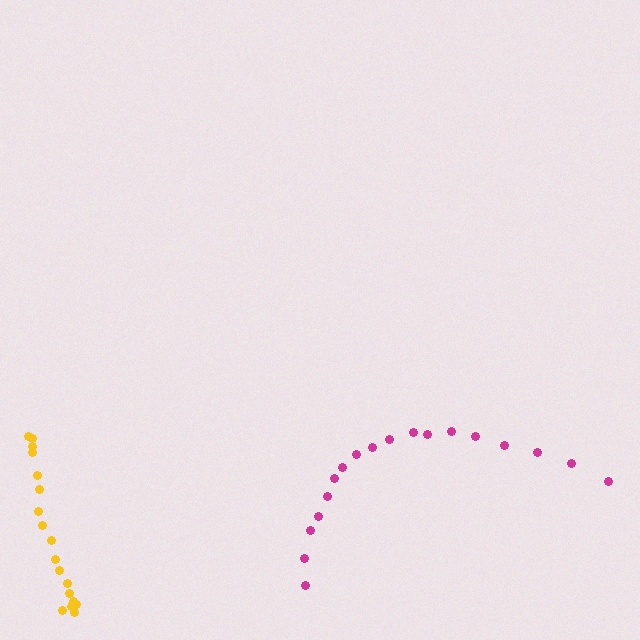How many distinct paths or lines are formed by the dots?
There are 2 distinct paths.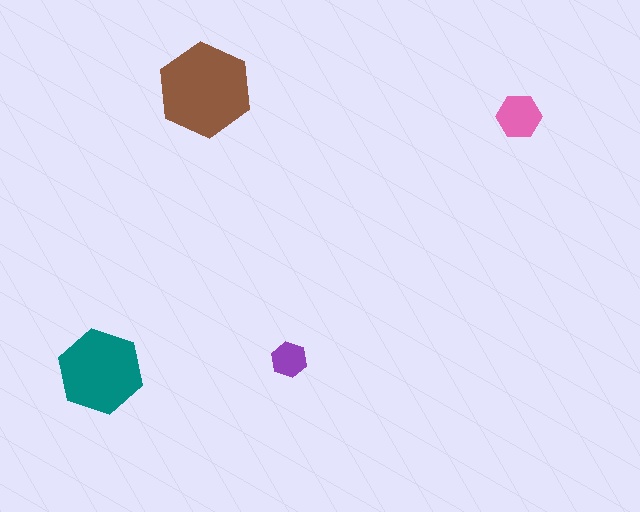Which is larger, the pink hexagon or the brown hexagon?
The brown one.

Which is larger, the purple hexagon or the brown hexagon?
The brown one.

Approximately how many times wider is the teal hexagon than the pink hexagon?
About 2 times wider.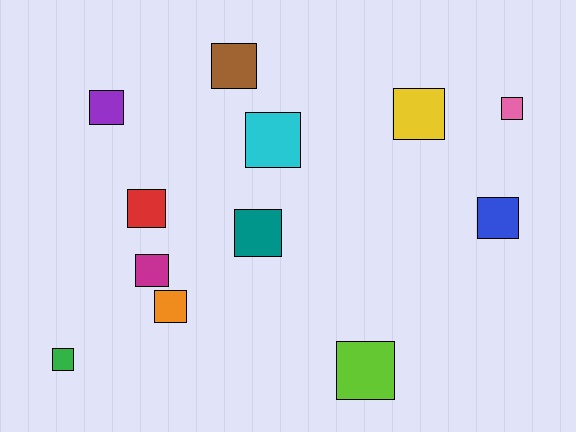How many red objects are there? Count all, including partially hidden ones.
There is 1 red object.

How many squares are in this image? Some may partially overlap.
There are 12 squares.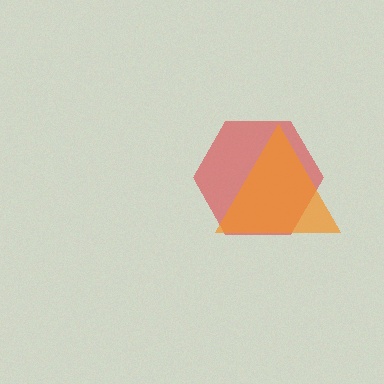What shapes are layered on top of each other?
The layered shapes are: a red hexagon, an orange triangle.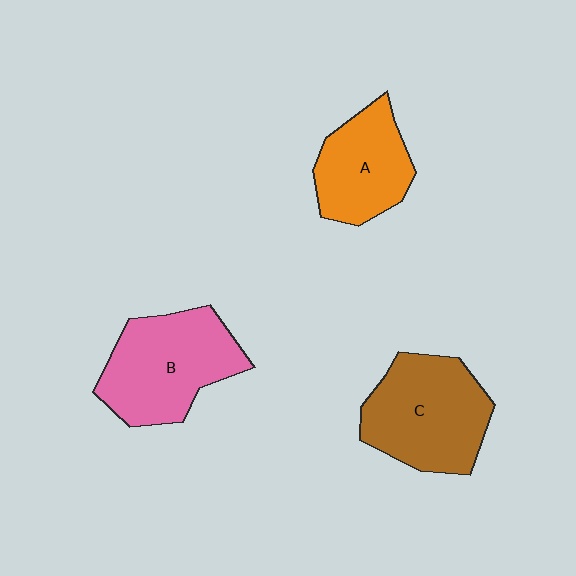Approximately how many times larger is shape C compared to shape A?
Approximately 1.4 times.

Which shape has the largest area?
Shape C (brown).